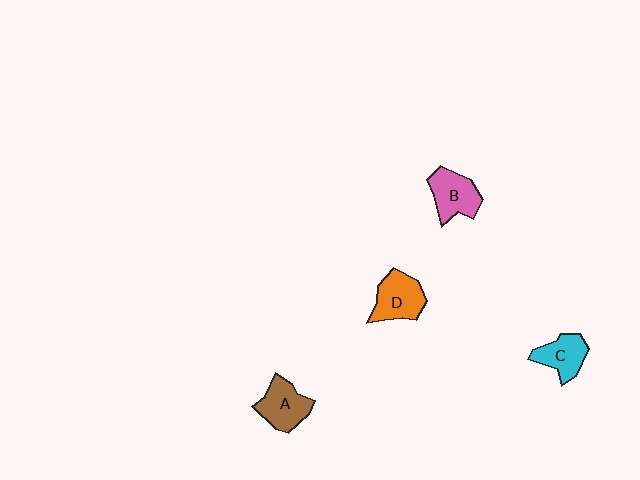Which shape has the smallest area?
Shape C (cyan).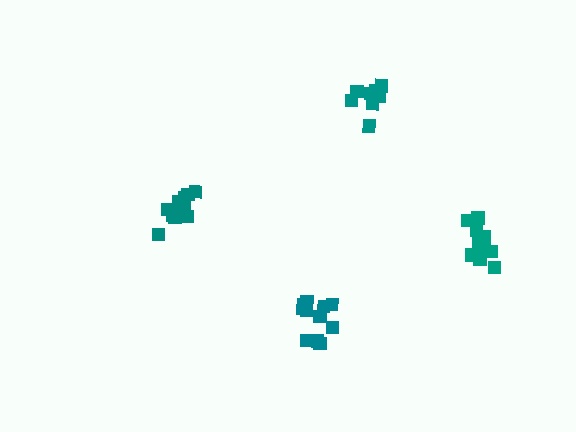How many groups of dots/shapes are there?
There are 4 groups.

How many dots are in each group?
Group 1: 11 dots, Group 2: 8 dots, Group 3: 10 dots, Group 4: 11 dots (40 total).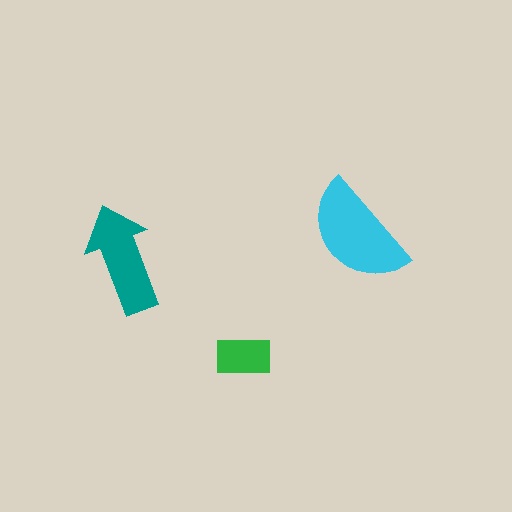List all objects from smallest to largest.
The green rectangle, the teal arrow, the cyan semicircle.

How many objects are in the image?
There are 3 objects in the image.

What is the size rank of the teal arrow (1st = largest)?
2nd.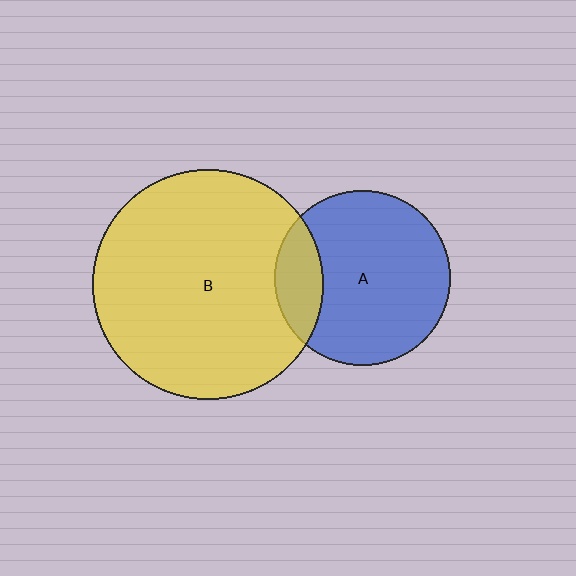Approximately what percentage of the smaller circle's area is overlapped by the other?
Approximately 20%.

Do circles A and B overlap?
Yes.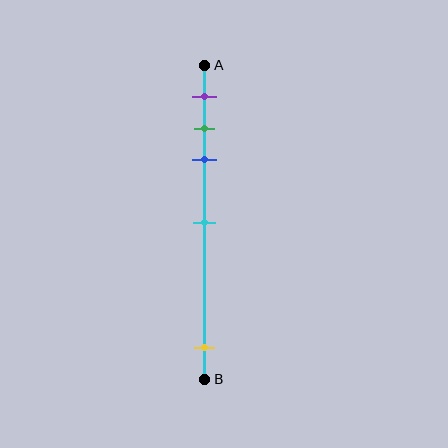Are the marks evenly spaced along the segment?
No, the marks are not evenly spaced.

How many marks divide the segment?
There are 5 marks dividing the segment.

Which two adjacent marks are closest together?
The green and blue marks are the closest adjacent pair.